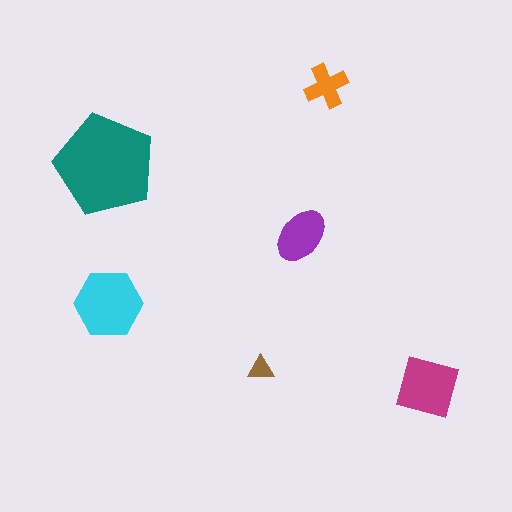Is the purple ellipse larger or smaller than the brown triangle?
Larger.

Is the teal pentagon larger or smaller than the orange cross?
Larger.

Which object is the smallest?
The brown triangle.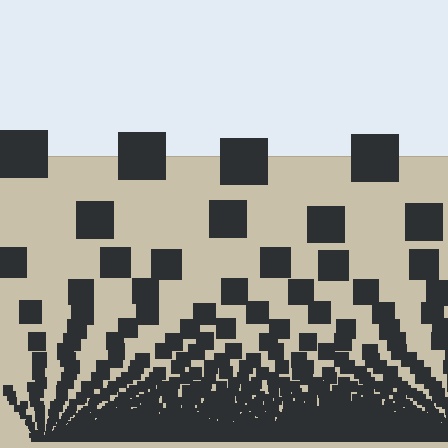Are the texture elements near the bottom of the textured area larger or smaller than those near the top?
Smaller. The gradient is inverted — elements near the bottom are smaller and denser.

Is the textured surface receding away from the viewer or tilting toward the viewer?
The surface appears to tilt toward the viewer. Texture elements get larger and sparser toward the top.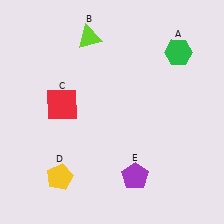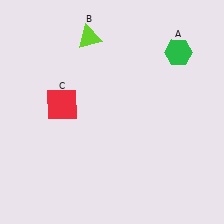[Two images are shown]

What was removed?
The yellow pentagon (D), the purple pentagon (E) were removed in Image 2.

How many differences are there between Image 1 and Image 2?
There are 2 differences between the two images.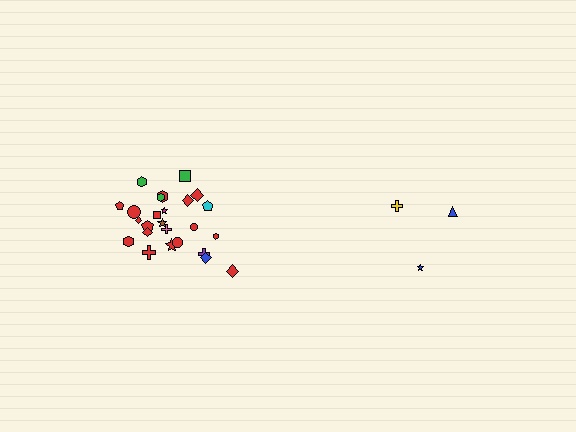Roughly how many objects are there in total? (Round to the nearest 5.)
Roughly 30 objects in total.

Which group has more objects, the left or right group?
The left group.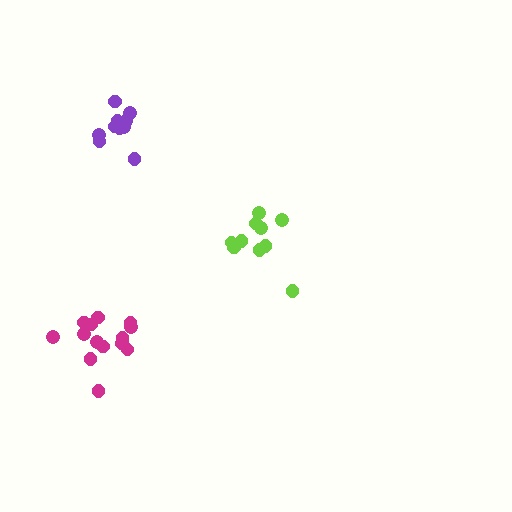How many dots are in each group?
Group 1: 10 dots, Group 2: 10 dots, Group 3: 14 dots (34 total).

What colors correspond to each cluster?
The clusters are colored: lime, purple, magenta.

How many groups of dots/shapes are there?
There are 3 groups.